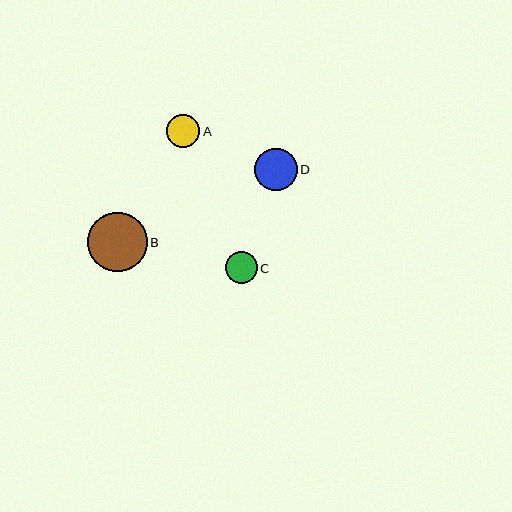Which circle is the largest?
Circle B is the largest with a size of approximately 59 pixels.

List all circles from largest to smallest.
From largest to smallest: B, D, A, C.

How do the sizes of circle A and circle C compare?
Circle A and circle C are approximately the same size.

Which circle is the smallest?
Circle C is the smallest with a size of approximately 32 pixels.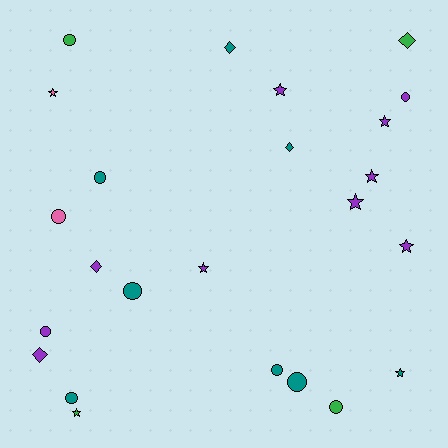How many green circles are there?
There are 2 green circles.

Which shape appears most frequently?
Circle, with 10 objects.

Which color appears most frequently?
Purple, with 10 objects.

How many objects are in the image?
There are 24 objects.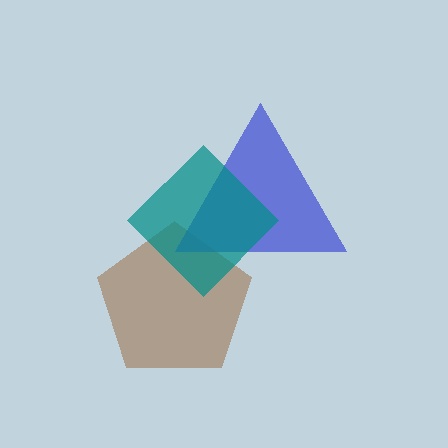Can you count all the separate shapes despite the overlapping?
Yes, there are 3 separate shapes.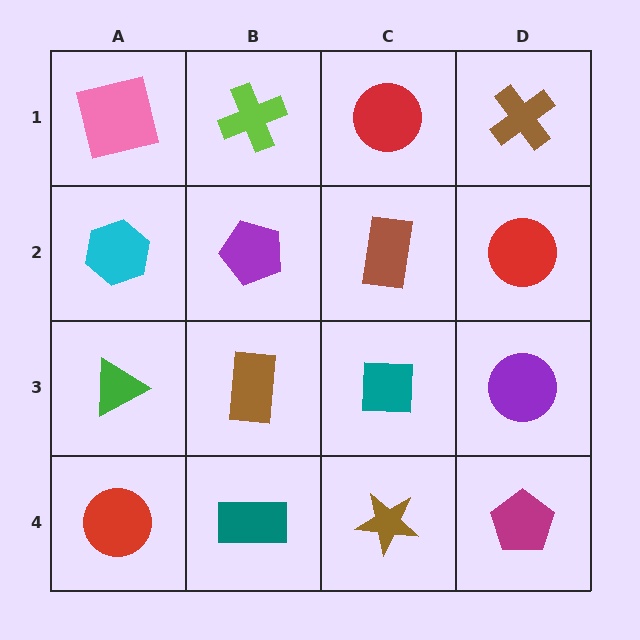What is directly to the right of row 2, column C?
A red circle.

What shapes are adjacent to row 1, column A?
A cyan hexagon (row 2, column A), a lime cross (row 1, column B).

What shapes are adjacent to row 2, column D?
A brown cross (row 1, column D), a purple circle (row 3, column D), a brown rectangle (row 2, column C).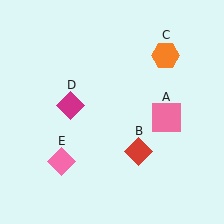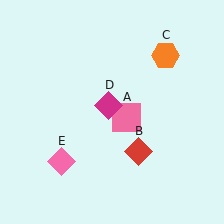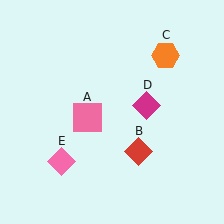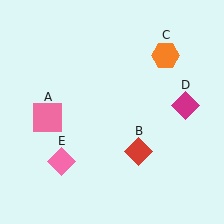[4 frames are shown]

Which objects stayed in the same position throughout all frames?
Red diamond (object B) and orange hexagon (object C) and pink diamond (object E) remained stationary.